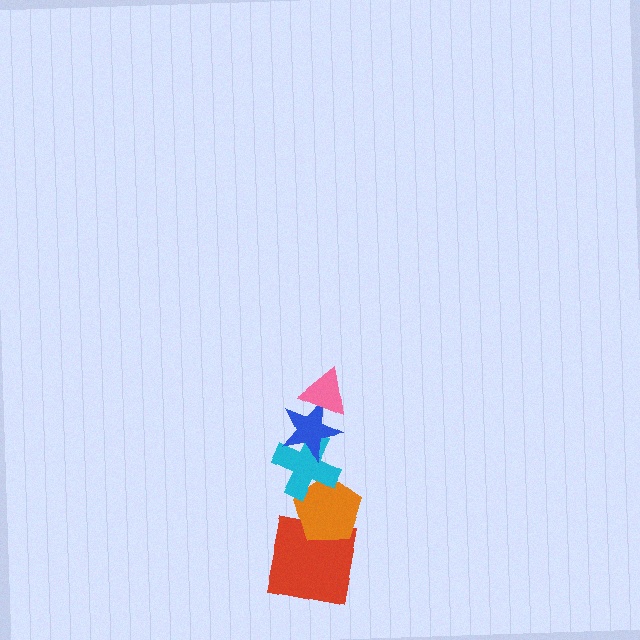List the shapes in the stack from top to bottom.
From top to bottom: the pink triangle, the blue star, the cyan cross, the orange pentagon, the red square.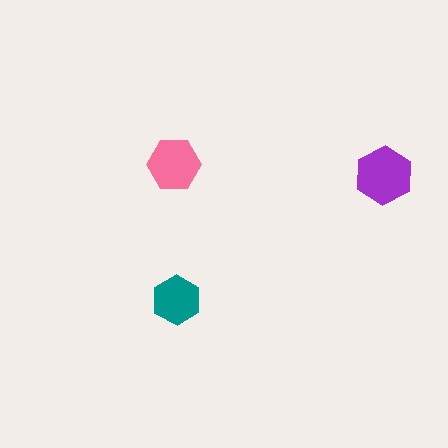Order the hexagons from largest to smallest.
the purple one, the pink one, the teal one.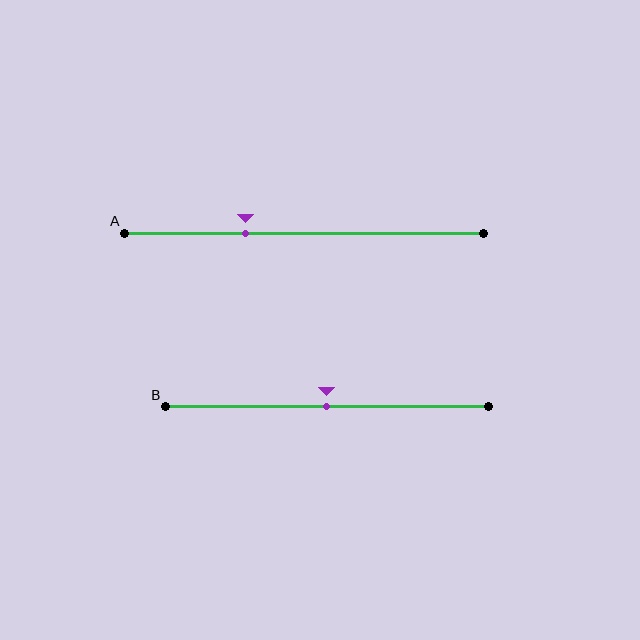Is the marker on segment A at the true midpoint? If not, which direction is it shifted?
No, the marker on segment A is shifted to the left by about 16% of the segment length.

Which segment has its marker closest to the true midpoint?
Segment B has its marker closest to the true midpoint.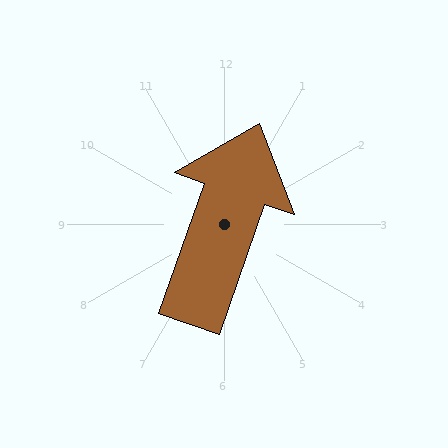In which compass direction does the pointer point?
North.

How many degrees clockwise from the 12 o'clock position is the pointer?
Approximately 19 degrees.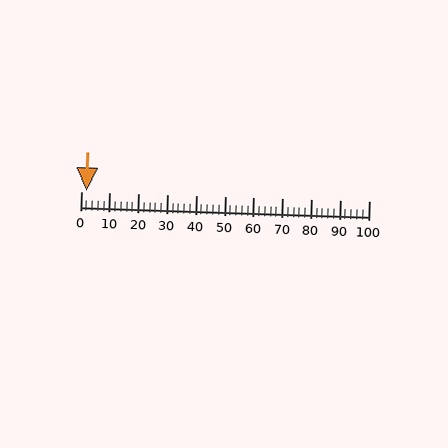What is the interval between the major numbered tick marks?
The major tick marks are spaced 10 units apart.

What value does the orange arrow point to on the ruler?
The orange arrow points to approximately 2.